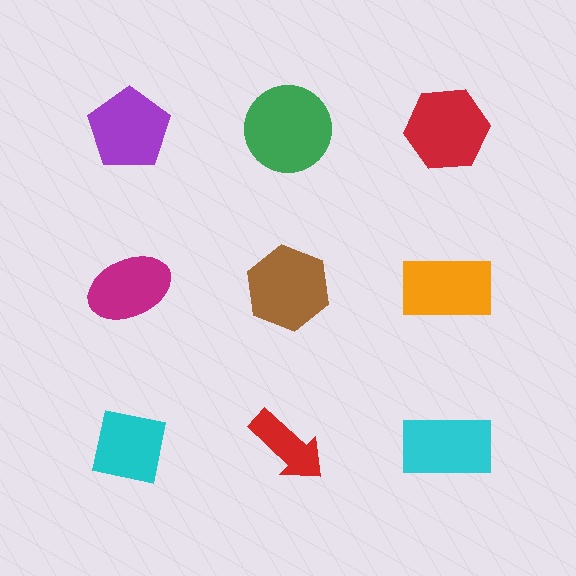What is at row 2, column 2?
A brown hexagon.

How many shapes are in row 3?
3 shapes.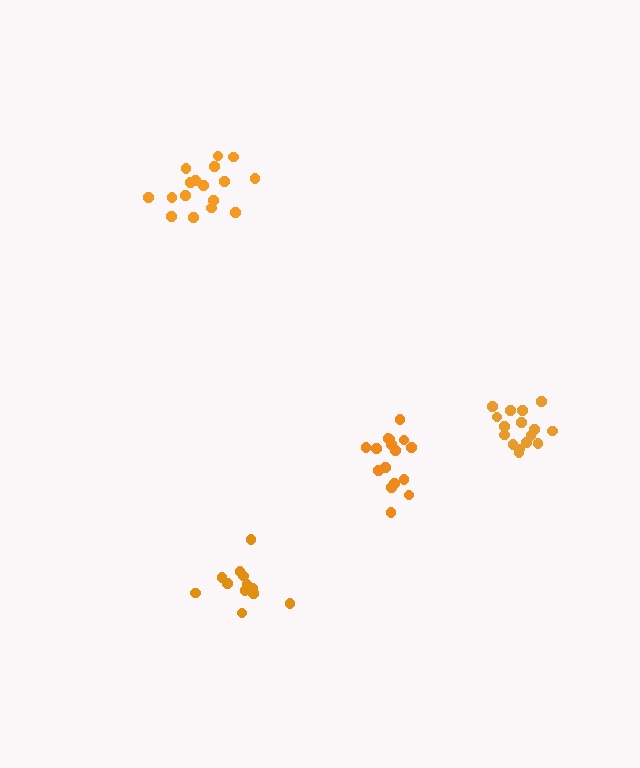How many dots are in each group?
Group 1: 16 dots, Group 2: 16 dots, Group 3: 12 dots, Group 4: 17 dots (61 total).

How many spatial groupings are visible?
There are 4 spatial groupings.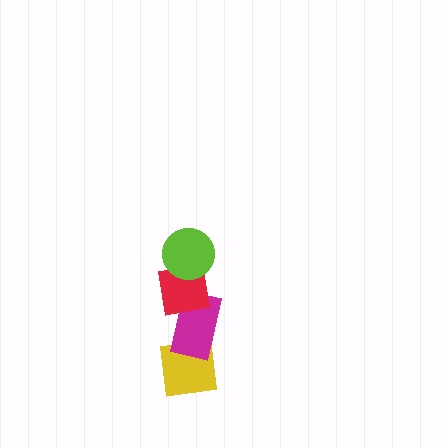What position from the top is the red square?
The red square is 2nd from the top.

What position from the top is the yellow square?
The yellow square is 4th from the top.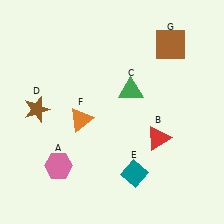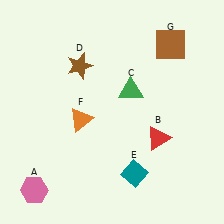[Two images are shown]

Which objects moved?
The objects that moved are: the pink hexagon (A), the brown star (D).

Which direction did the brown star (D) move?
The brown star (D) moved up.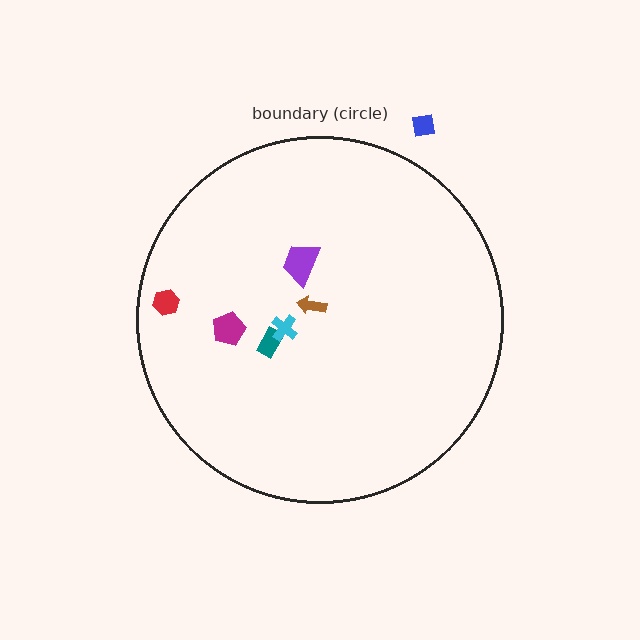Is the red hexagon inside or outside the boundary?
Inside.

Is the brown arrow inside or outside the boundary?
Inside.